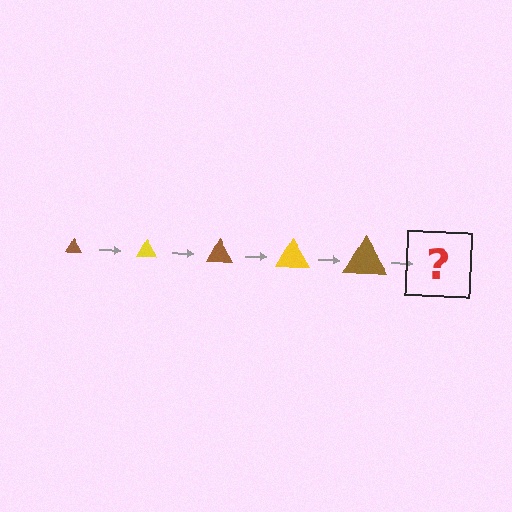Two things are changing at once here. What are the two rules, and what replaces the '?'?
The two rules are that the triangle grows larger each step and the color cycles through brown and yellow. The '?' should be a yellow triangle, larger than the previous one.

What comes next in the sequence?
The next element should be a yellow triangle, larger than the previous one.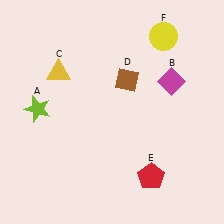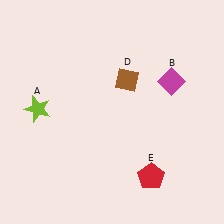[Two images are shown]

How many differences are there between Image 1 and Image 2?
There are 2 differences between the two images.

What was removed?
The yellow circle (F), the yellow triangle (C) were removed in Image 2.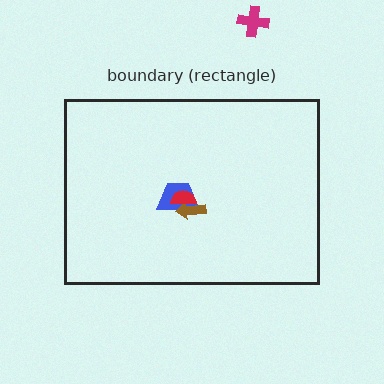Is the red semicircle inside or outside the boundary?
Inside.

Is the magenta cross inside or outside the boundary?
Outside.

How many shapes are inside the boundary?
3 inside, 1 outside.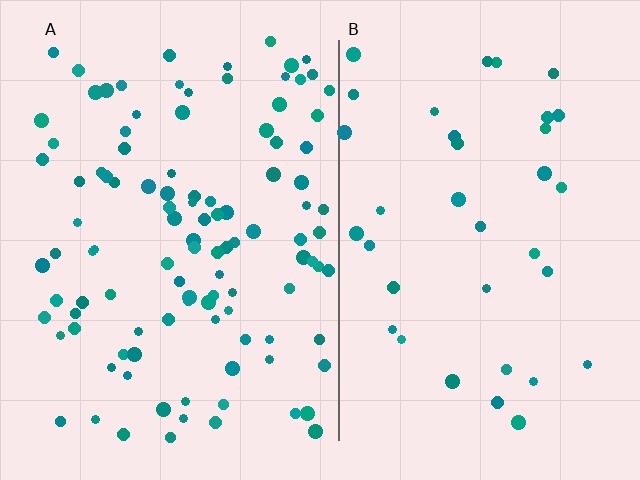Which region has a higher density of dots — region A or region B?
A (the left).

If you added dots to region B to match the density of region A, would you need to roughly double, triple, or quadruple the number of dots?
Approximately triple.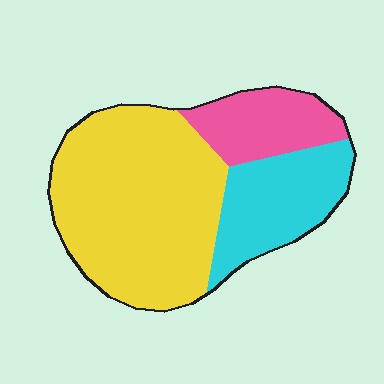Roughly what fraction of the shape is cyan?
Cyan takes up less than a quarter of the shape.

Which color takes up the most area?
Yellow, at roughly 60%.